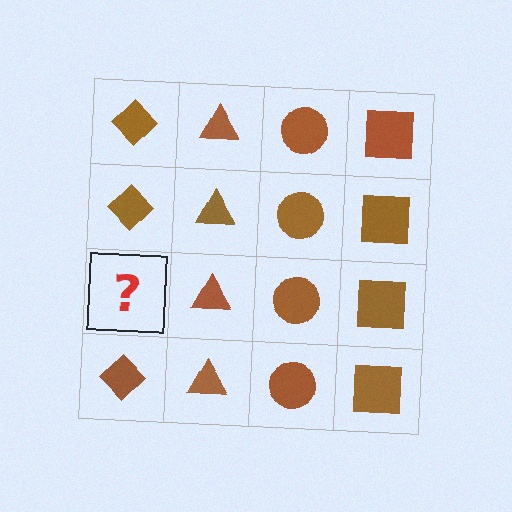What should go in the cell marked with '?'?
The missing cell should contain a brown diamond.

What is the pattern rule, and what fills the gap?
The rule is that each column has a consistent shape. The gap should be filled with a brown diamond.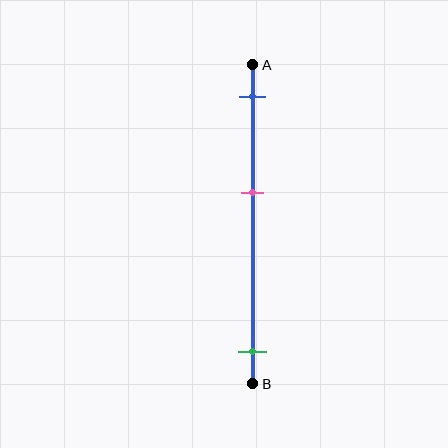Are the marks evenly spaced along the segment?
No, the marks are not evenly spaced.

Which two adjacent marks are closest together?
The blue and pink marks are the closest adjacent pair.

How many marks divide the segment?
There are 3 marks dividing the segment.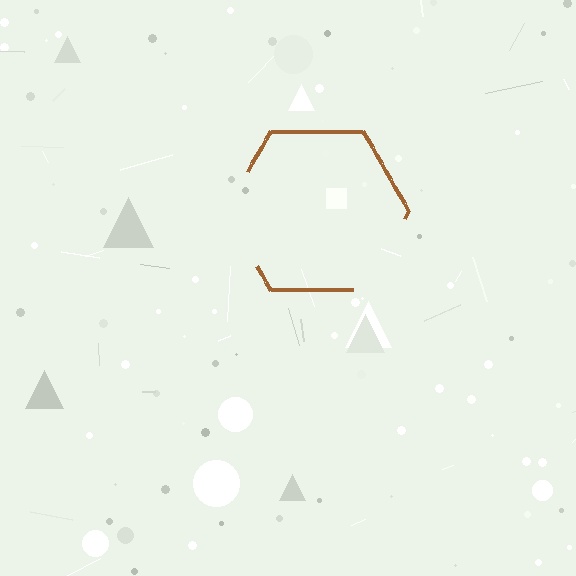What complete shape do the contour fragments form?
The contour fragments form a hexagon.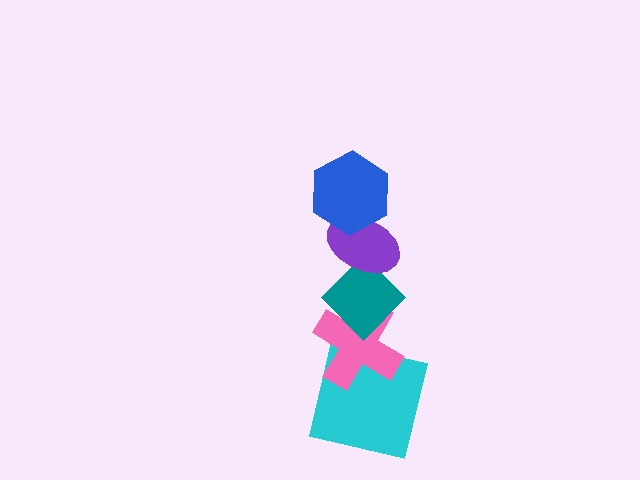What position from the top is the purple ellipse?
The purple ellipse is 2nd from the top.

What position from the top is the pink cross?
The pink cross is 4th from the top.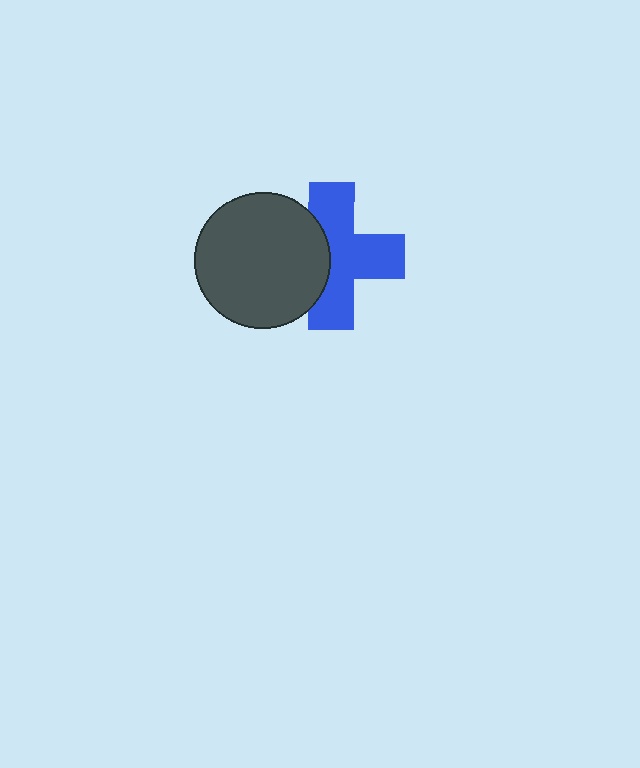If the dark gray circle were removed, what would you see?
You would see the complete blue cross.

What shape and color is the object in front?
The object in front is a dark gray circle.